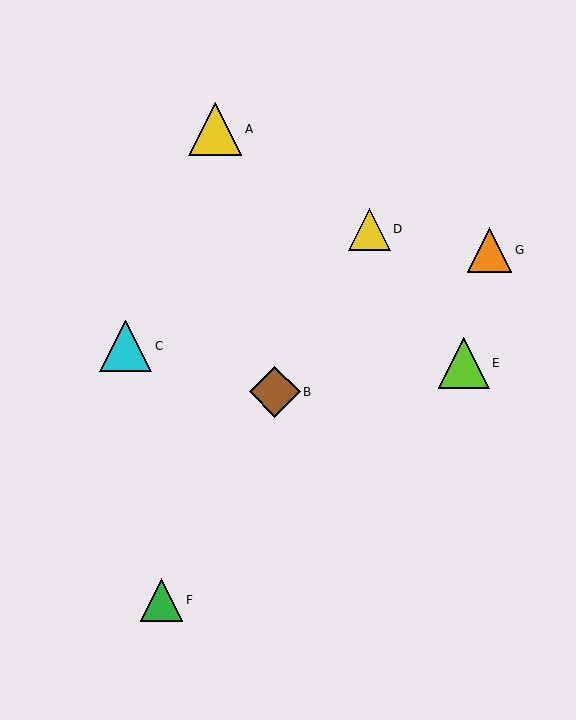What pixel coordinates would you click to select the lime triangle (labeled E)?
Click at (464, 363) to select the lime triangle E.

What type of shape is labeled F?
Shape F is a green triangle.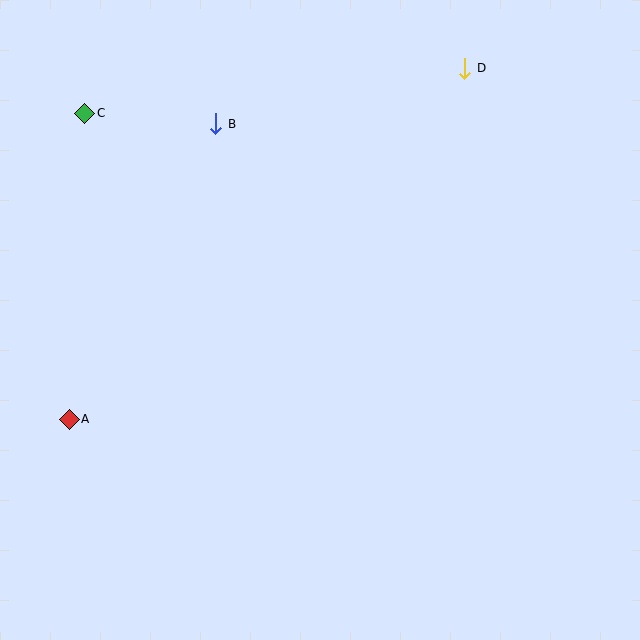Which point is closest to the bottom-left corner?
Point A is closest to the bottom-left corner.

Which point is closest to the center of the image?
Point B at (216, 124) is closest to the center.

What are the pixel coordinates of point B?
Point B is at (216, 124).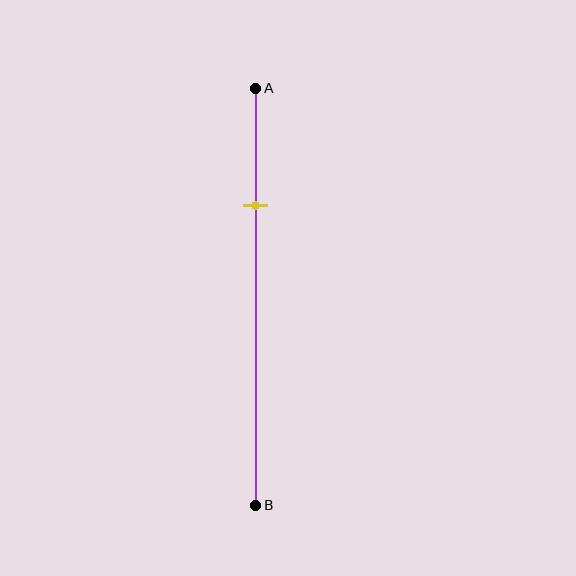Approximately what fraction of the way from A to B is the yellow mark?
The yellow mark is approximately 30% of the way from A to B.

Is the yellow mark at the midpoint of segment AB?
No, the mark is at about 30% from A, not at the 50% midpoint.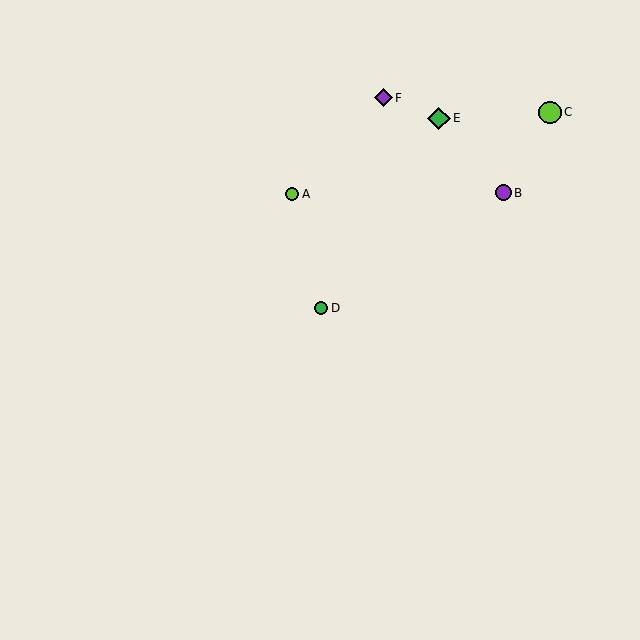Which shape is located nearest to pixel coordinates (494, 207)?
The purple circle (labeled B) at (504, 192) is nearest to that location.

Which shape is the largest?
The green diamond (labeled E) is the largest.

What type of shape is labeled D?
Shape D is a green circle.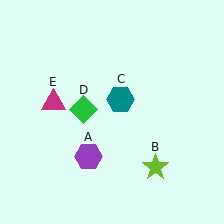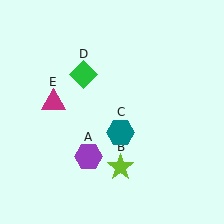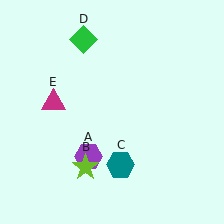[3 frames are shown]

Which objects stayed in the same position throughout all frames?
Purple hexagon (object A) and magenta triangle (object E) remained stationary.